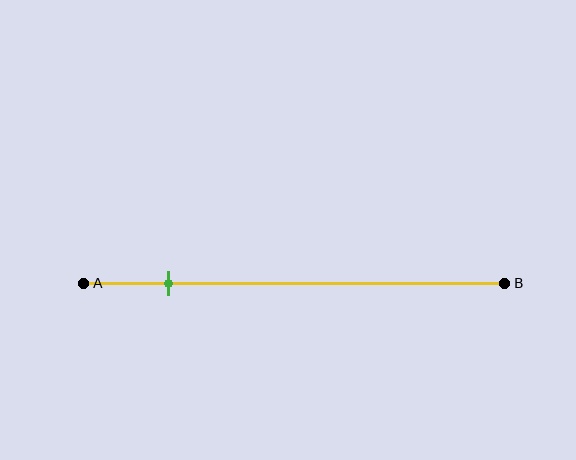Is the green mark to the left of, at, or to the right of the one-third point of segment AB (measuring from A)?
The green mark is to the left of the one-third point of segment AB.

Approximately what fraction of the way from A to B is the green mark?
The green mark is approximately 20% of the way from A to B.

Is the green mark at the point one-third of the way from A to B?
No, the mark is at about 20% from A, not at the 33% one-third point.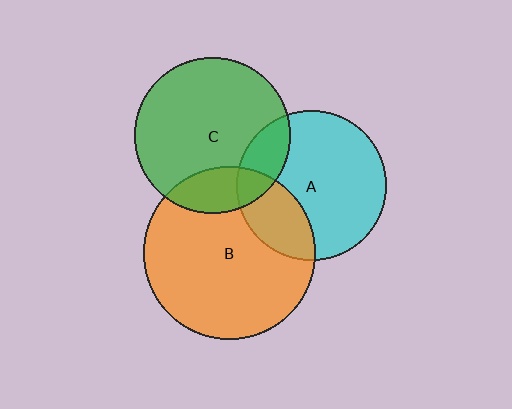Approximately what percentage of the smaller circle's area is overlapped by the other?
Approximately 20%.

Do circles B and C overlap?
Yes.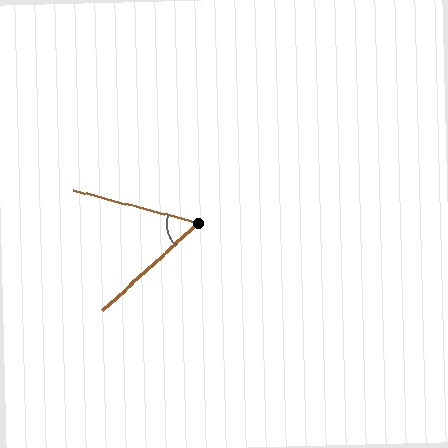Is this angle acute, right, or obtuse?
It is acute.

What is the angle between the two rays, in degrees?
Approximately 57 degrees.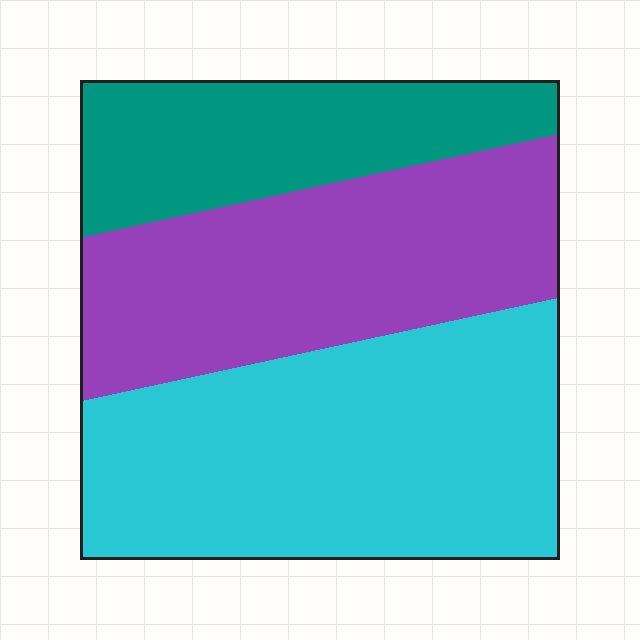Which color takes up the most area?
Cyan, at roughly 45%.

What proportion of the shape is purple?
Purple takes up about one third (1/3) of the shape.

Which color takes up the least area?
Teal, at roughly 20%.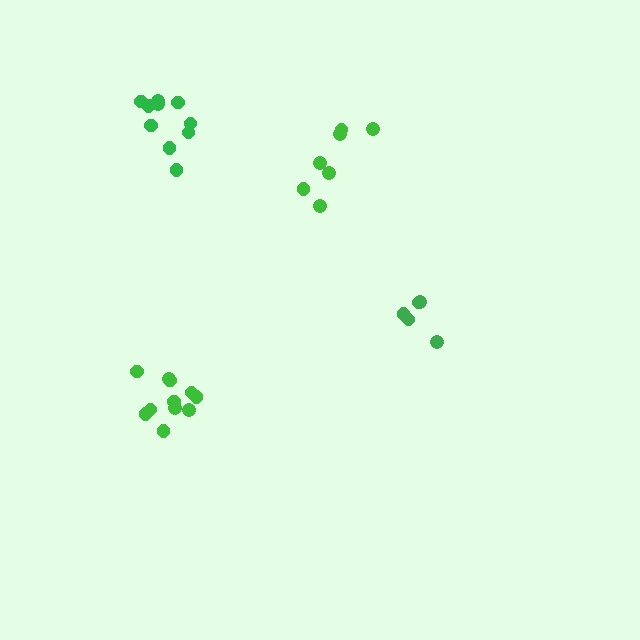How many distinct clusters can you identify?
There are 4 distinct clusters.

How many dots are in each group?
Group 1: 5 dots, Group 2: 7 dots, Group 3: 11 dots, Group 4: 10 dots (33 total).